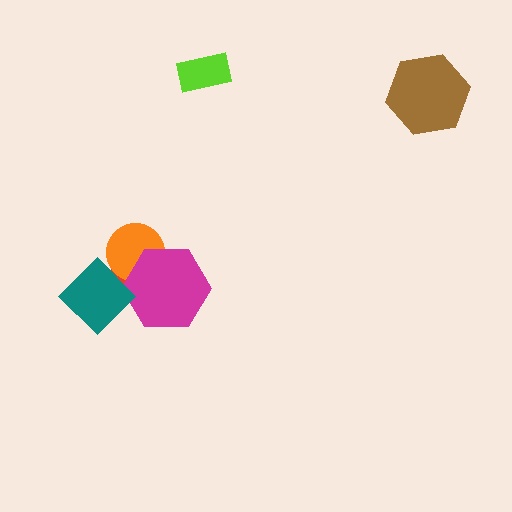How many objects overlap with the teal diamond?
3 objects overlap with the teal diamond.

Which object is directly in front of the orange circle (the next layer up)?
The magenta hexagon is directly in front of the orange circle.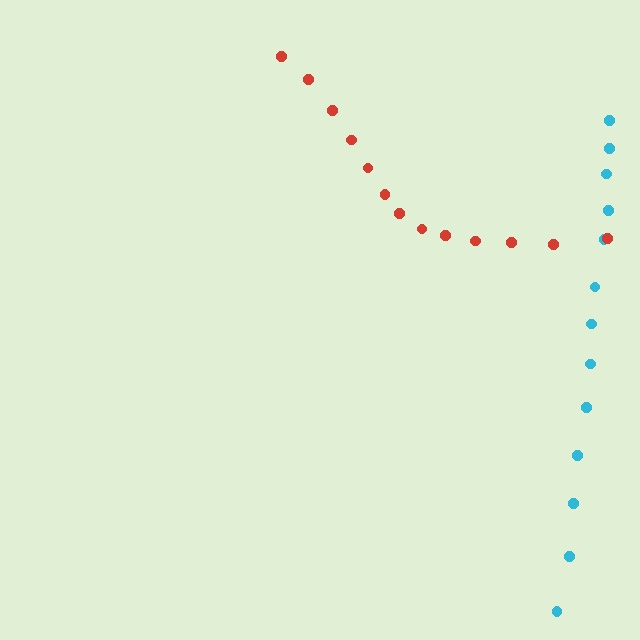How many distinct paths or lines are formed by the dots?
There are 2 distinct paths.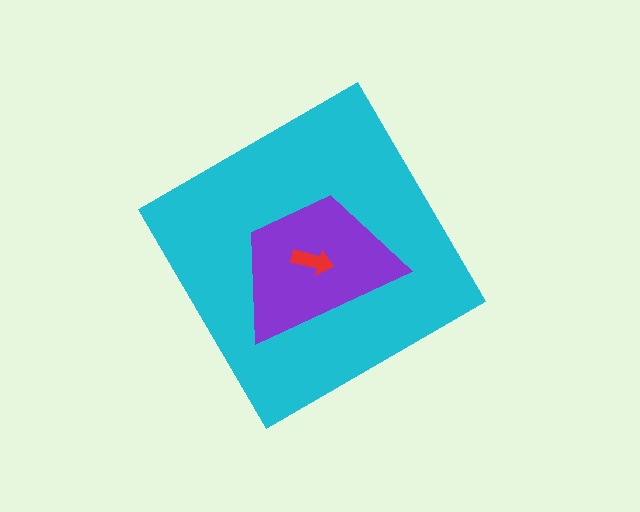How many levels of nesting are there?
3.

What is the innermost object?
The red arrow.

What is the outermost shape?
The cyan diamond.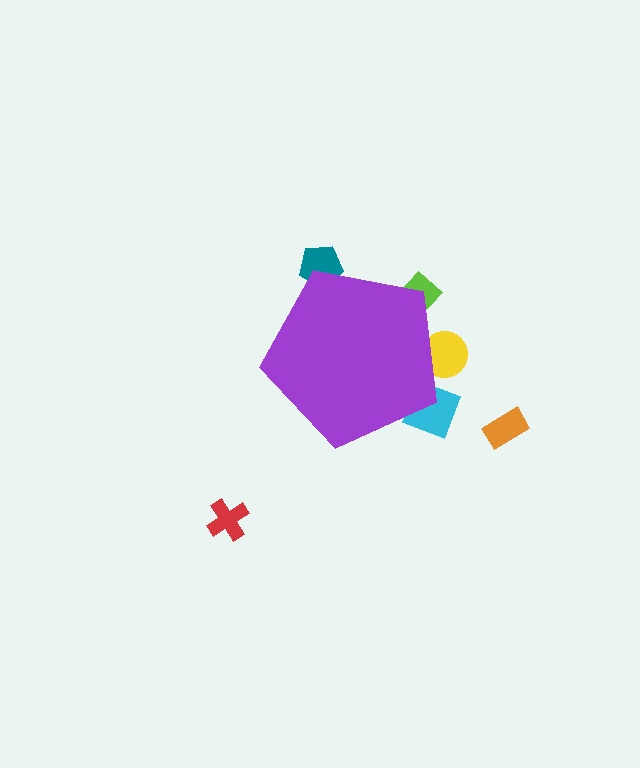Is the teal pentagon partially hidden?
Yes, the teal pentagon is partially hidden behind the purple pentagon.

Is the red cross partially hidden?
No, the red cross is fully visible.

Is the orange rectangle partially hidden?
No, the orange rectangle is fully visible.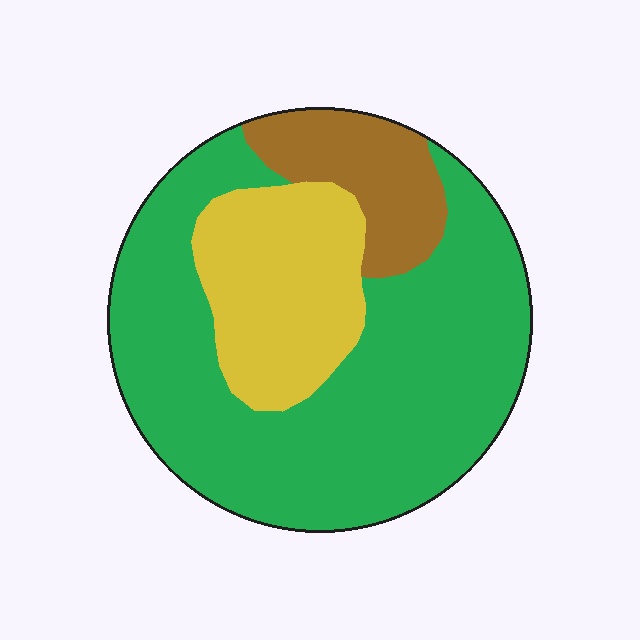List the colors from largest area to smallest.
From largest to smallest: green, yellow, brown.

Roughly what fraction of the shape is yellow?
Yellow takes up about one fifth (1/5) of the shape.